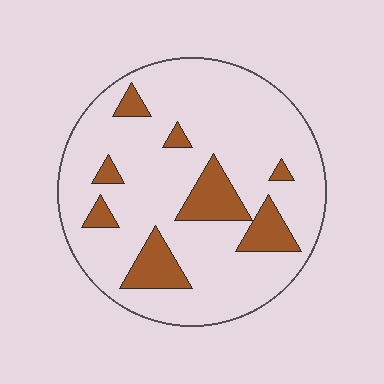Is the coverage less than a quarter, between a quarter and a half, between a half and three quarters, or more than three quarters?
Less than a quarter.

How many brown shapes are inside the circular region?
8.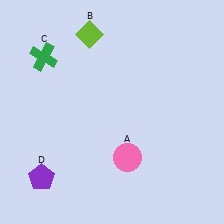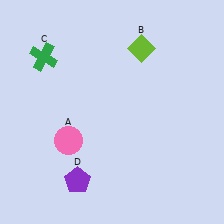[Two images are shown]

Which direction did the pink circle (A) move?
The pink circle (A) moved left.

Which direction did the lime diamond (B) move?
The lime diamond (B) moved right.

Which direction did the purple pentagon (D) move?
The purple pentagon (D) moved right.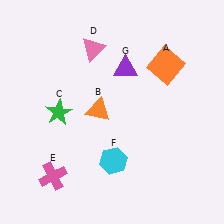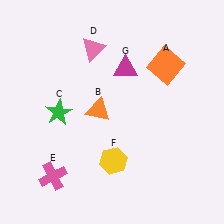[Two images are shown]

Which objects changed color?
F changed from cyan to yellow. G changed from purple to magenta.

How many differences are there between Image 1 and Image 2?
There are 2 differences between the two images.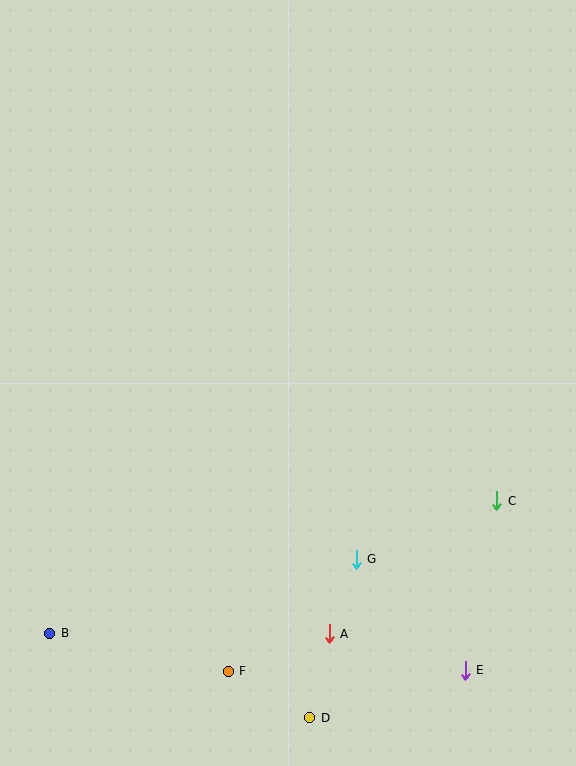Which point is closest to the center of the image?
Point G at (356, 559) is closest to the center.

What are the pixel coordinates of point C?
Point C is at (497, 501).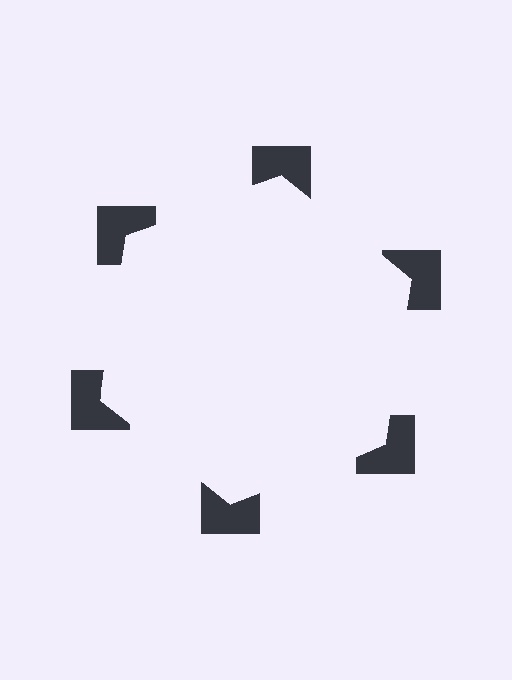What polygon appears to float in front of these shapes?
An illusory hexagon — its edges are inferred from the aligned wedge cuts in the notched squares, not physically drawn.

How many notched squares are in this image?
There are 6 — one at each vertex of the illusory hexagon.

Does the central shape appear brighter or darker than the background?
It typically appears slightly brighter than the background, even though no actual brightness change is drawn.